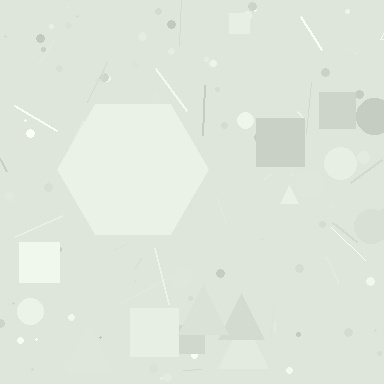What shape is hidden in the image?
A hexagon is hidden in the image.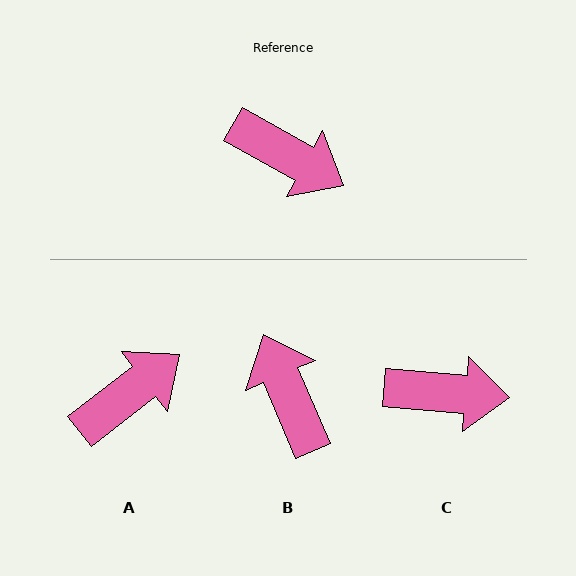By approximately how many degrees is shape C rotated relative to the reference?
Approximately 24 degrees counter-clockwise.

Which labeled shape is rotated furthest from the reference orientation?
B, about 142 degrees away.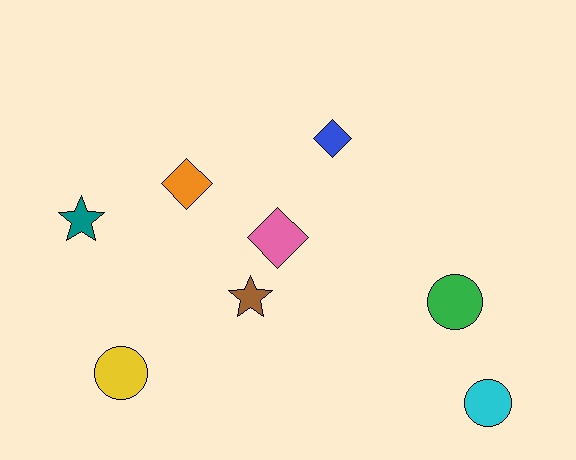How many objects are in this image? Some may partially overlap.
There are 8 objects.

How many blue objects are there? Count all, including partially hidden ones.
There is 1 blue object.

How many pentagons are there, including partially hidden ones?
There are no pentagons.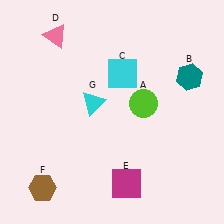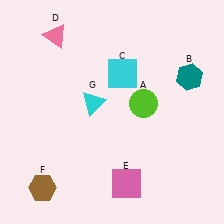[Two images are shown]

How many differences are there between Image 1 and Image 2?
There is 1 difference between the two images.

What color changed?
The square (E) changed from magenta in Image 1 to pink in Image 2.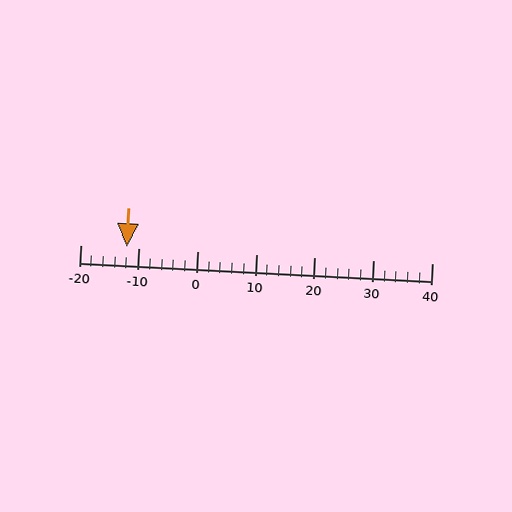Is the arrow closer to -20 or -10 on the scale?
The arrow is closer to -10.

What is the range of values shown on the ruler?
The ruler shows values from -20 to 40.